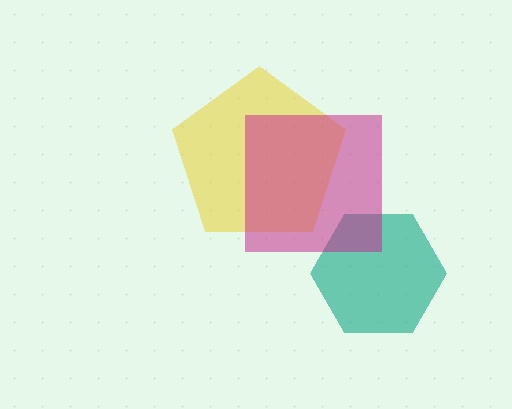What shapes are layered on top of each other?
The layered shapes are: a teal hexagon, a yellow pentagon, a magenta square.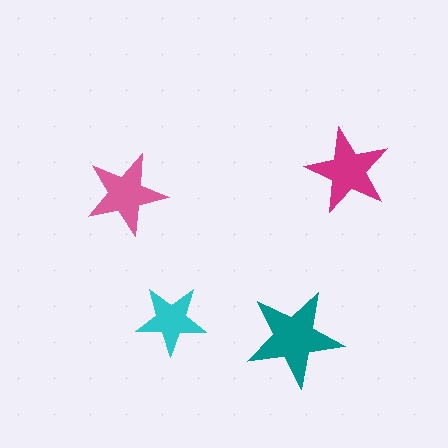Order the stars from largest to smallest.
the teal one, the magenta one, the pink one, the cyan one.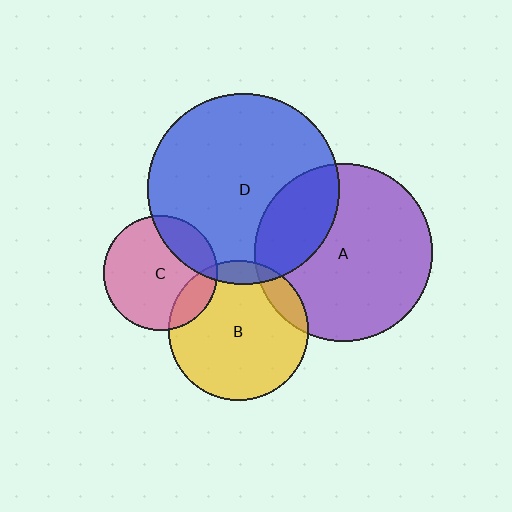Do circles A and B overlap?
Yes.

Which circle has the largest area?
Circle D (blue).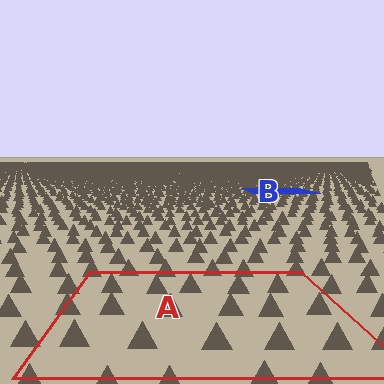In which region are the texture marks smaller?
The texture marks are smaller in region B, because it is farther away.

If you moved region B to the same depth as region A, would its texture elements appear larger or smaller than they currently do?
They would appear larger. At a closer depth, the same texture elements are projected at a bigger on-screen size.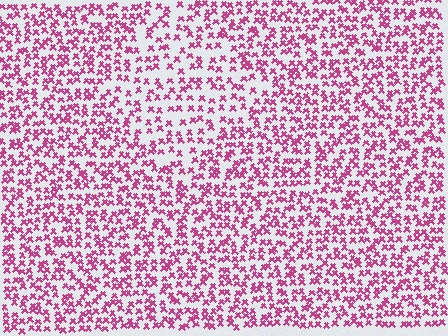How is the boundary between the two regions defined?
The boundary is defined by a change in element density (approximately 1.6x ratio). All elements are the same color, size, and shape.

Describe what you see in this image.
The image contains small magenta elements arranged at two different densities. A diamond-shaped region is visible where the elements are less densely packed than the surrounding area.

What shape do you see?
I see a diamond.